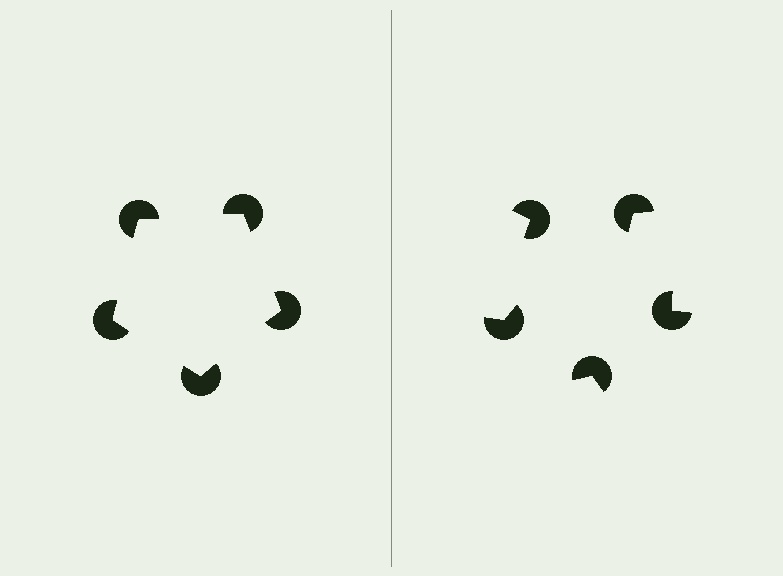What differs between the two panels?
The pac-man discs are positioned identically on both sides; only the wedge orientations differ. On the left they align to a pentagon; on the right they are misaligned.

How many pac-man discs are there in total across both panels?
10 — 5 on each side.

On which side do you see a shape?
An illusory pentagon appears on the left side. On the right side the wedge cuts are rotated, so no coherent shape forms.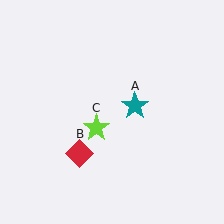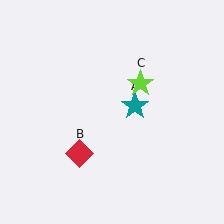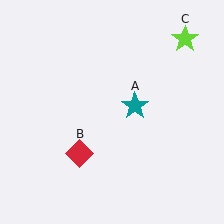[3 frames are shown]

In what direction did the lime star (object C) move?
The lime star (object C) moved up and to the right.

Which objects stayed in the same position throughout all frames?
Teal star (object A) and red diamond (object B) remained stationary.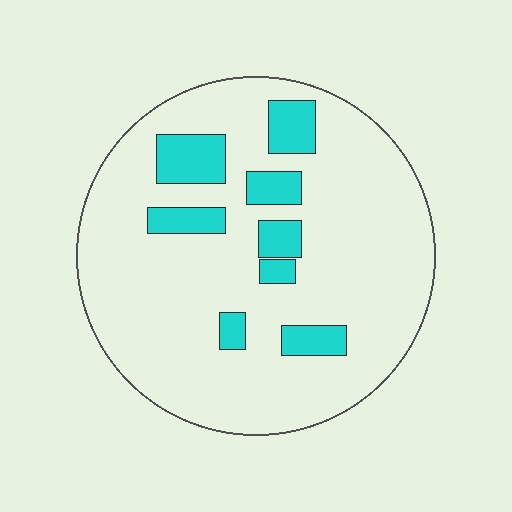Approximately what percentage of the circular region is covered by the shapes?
Approximately 15%.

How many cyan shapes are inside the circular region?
8.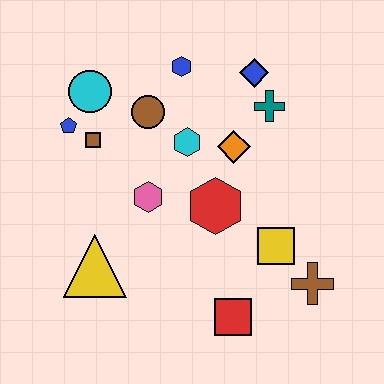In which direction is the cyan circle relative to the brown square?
The cyan circle is above the brown square.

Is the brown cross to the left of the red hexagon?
No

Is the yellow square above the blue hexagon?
No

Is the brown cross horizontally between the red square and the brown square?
No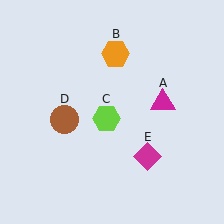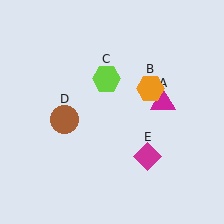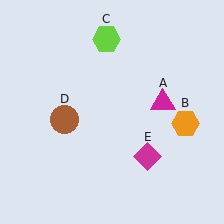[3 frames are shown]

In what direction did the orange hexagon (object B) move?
The orange hexagon (object B) moved down and to the right.